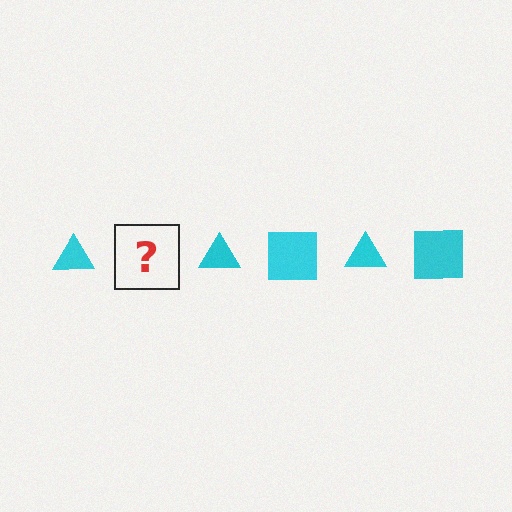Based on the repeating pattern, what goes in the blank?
The blank should be a cyan square.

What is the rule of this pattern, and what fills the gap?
The rule is that the pattern cycles through triangle, square shapes in cyan. The gap should be filled with a cyan square.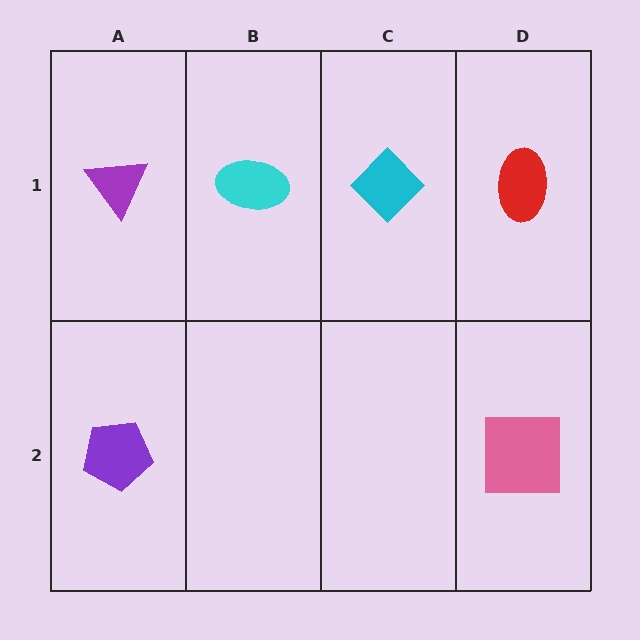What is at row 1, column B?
A cyan ellipse.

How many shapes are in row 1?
4 shapes.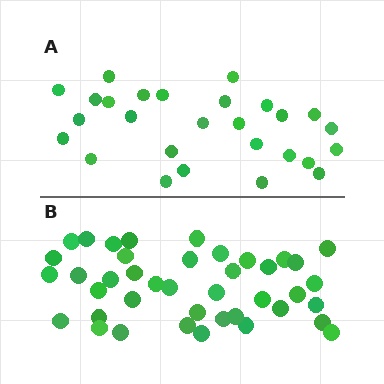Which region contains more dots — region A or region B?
Region B (the bottom region) has more dots.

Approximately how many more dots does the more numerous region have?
Region B has approximately 15 more dots than region A.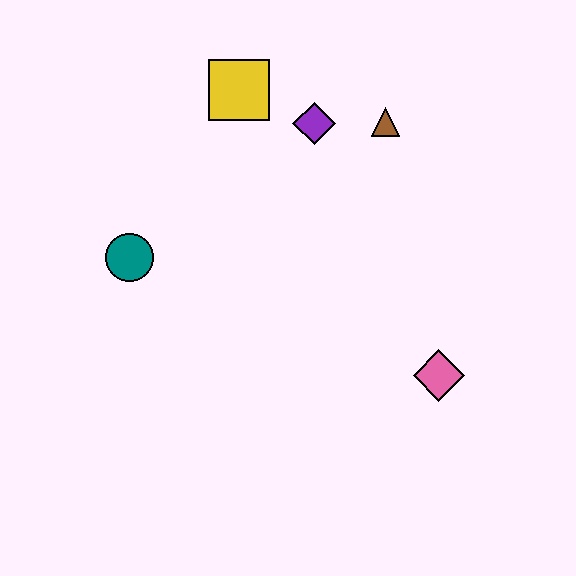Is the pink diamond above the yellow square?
No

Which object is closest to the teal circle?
The yellow square is closest to the teal circle.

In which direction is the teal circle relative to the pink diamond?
The teal circle is to the left of the pink diamond.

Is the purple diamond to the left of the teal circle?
No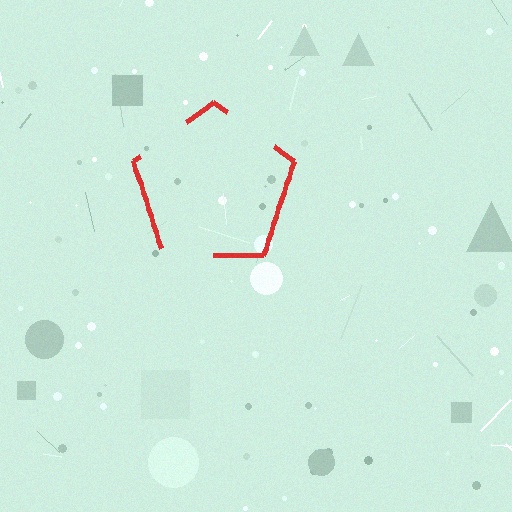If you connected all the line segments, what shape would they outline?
They would outline a pentagon.